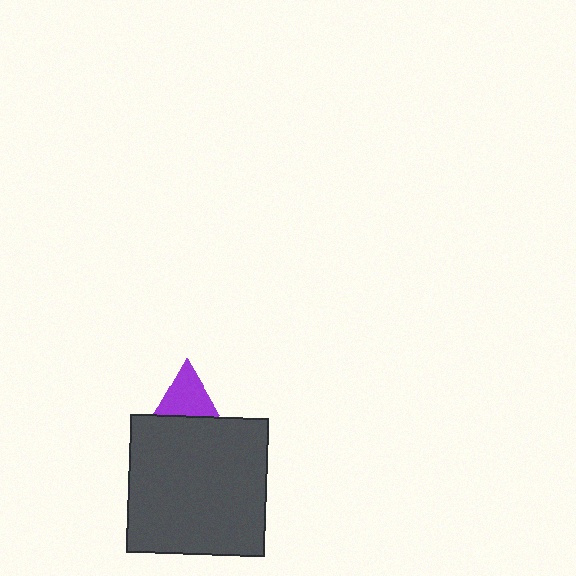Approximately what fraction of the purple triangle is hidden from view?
Roughly 52% of the purple triangle is hidden behind the dark gray square.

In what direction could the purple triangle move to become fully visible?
The purple triangle could move up. That would shift it out from behind the dark gray square entirely.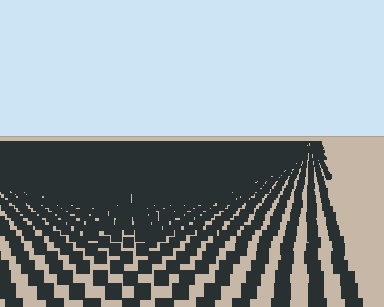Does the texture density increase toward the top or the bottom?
Density increases toward the top.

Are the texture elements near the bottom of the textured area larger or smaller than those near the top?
Larger. Near the bottom, elements are closer to the viewer and appear at a bigger on-screen size.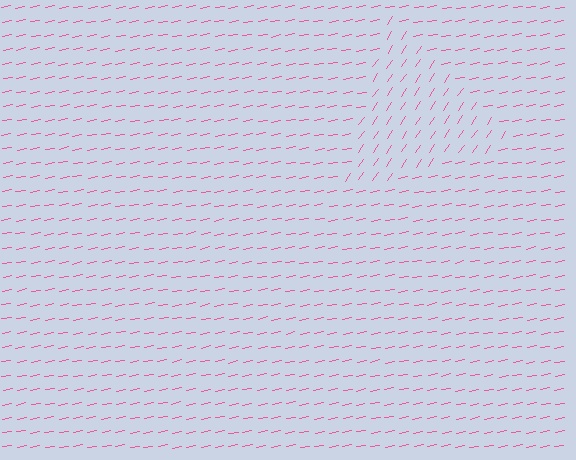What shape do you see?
I see a triangle.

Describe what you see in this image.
The image is filled with small pink line segments. A triangle region in the image has lines oriented differently from the surrounding lines, creating a visible texture boundary.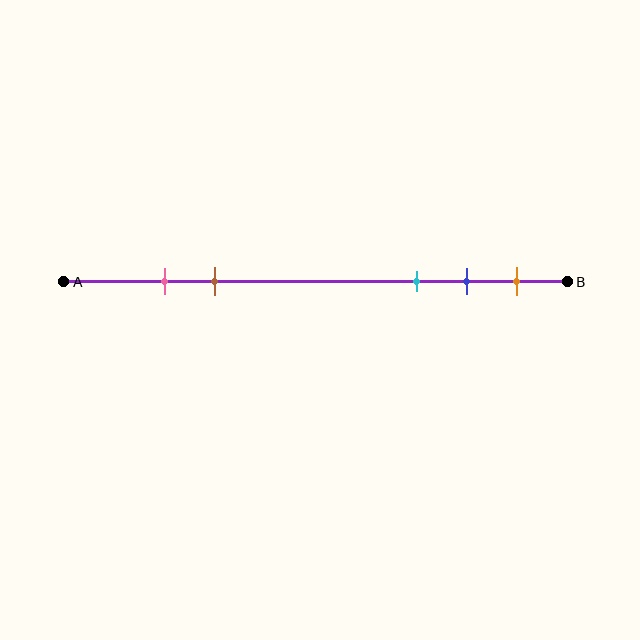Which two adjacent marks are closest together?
The pink and brown marks are the closest adjacent pair.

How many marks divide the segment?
There are 5 marks dividing the segment.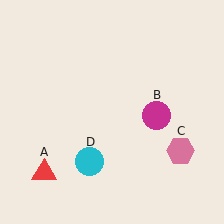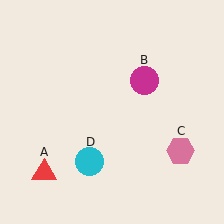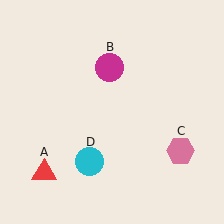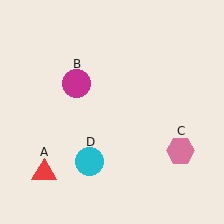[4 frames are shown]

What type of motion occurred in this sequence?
The magenta circle (object B) rotated counterclockwise around the center of the scene.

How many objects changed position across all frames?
1 object changed position: magenta circle (object B).